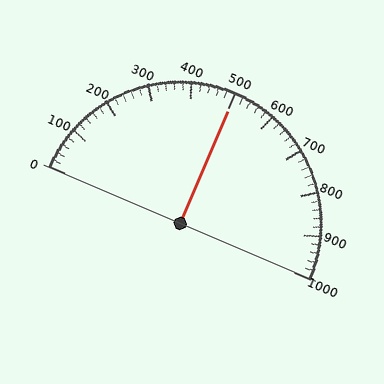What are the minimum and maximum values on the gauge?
The gauge ranges from 0 to 1000.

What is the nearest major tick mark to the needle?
The nearest major tick mark is 500.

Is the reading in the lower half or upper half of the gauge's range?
The reading is in the upper half of the range (0 to 1000).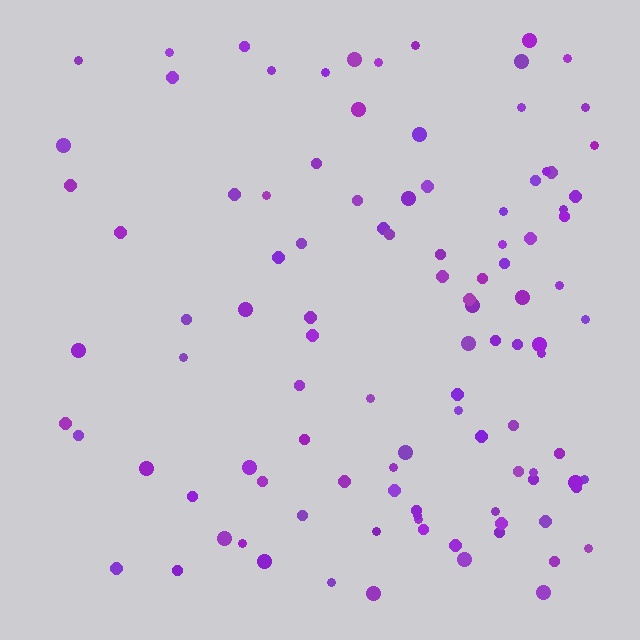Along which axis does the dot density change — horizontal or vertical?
Horizontal.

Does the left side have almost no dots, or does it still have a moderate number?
Still a moderate number, just noticeably fewer than the right.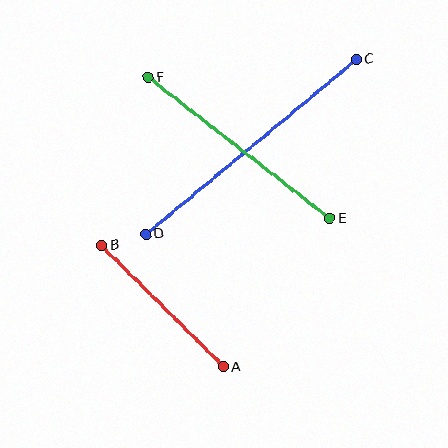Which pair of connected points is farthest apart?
Points C and D are farthest apart.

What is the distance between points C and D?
The distance is approximately 274 pixels.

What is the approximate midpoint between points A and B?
The midpoint is at approximately (162, 306) pixels.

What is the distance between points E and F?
The distance is approximately 230 pixels.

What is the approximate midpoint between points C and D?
The midpoint is at approximately (251, 147) pixels.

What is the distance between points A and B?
The distance is approximately 172 pixels.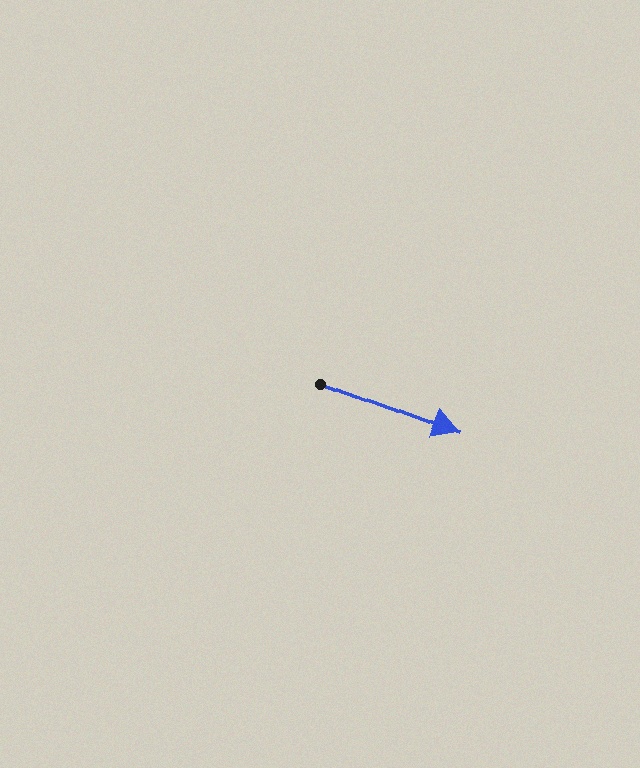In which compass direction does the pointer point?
East.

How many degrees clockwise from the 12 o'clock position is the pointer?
Approximately 111 degrees.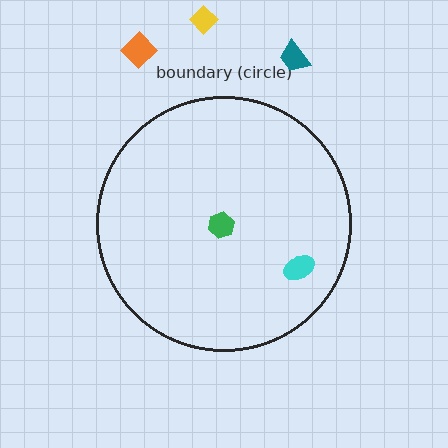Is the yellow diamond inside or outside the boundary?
Outside.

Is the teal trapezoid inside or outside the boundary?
Outside.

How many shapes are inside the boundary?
2 inside, 3 outside.